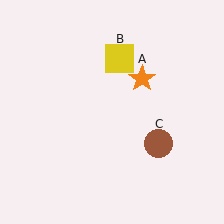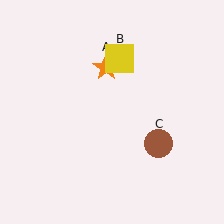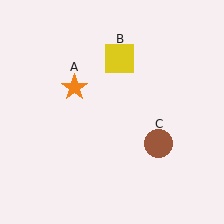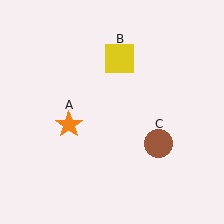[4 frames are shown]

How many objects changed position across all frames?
1 object changed position: orange star (object A).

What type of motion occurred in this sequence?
The orange star (object A) rotated counterclockwise around the center of the scene.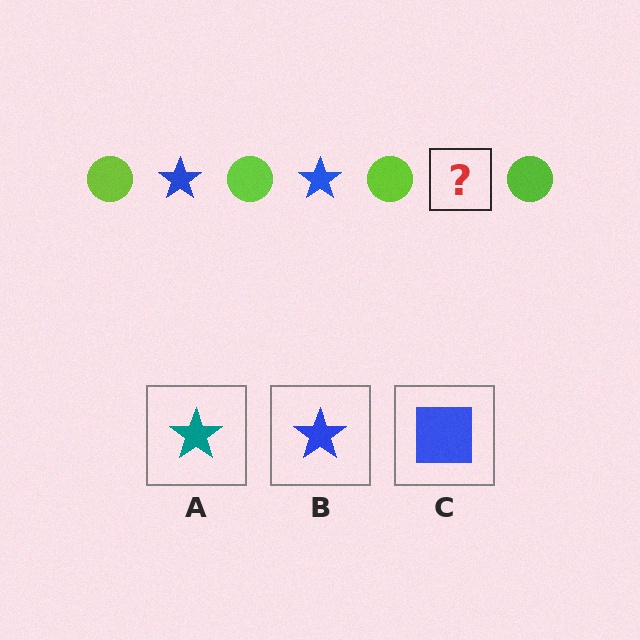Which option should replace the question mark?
Option B.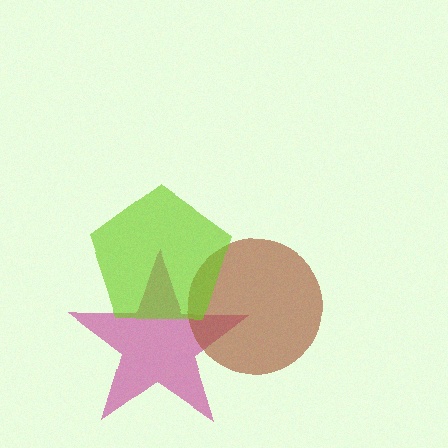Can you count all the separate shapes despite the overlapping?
Yes, there are 3 separate shapes.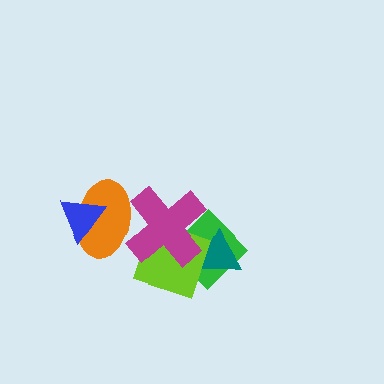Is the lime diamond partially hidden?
Yes, it is partially covered by another shape.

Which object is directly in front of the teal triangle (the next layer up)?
The lime diamond is directly in front of the teal triangle.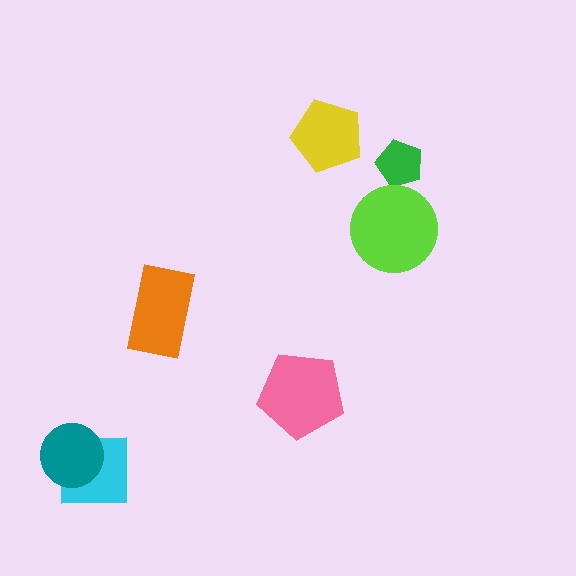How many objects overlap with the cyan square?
1 object overlaps with the cyan square.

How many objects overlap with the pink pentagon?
0 objects overlap with the pink pentagon.